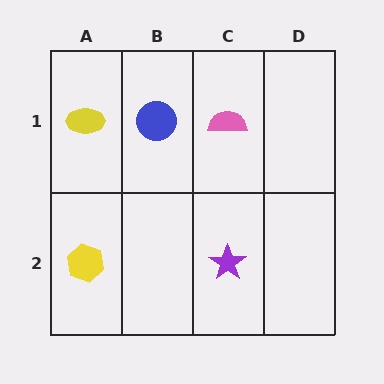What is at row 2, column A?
A yellow hexagon.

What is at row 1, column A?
A yellow ellipse.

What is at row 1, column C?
A pink semicircle.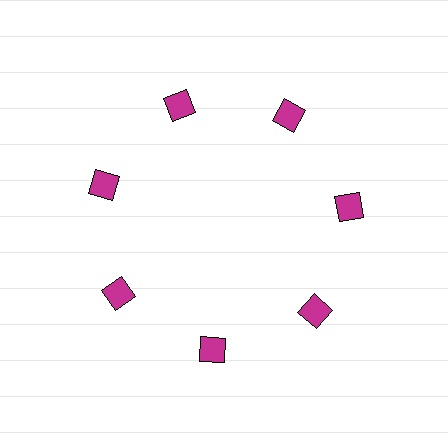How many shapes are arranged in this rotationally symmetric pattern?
There are 7 shapes, arranged in 7 groups of 1.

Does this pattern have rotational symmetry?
Yes, this pattern has 7-fold rotational symmetry. It looks the same after rotating 51 degrees around the center.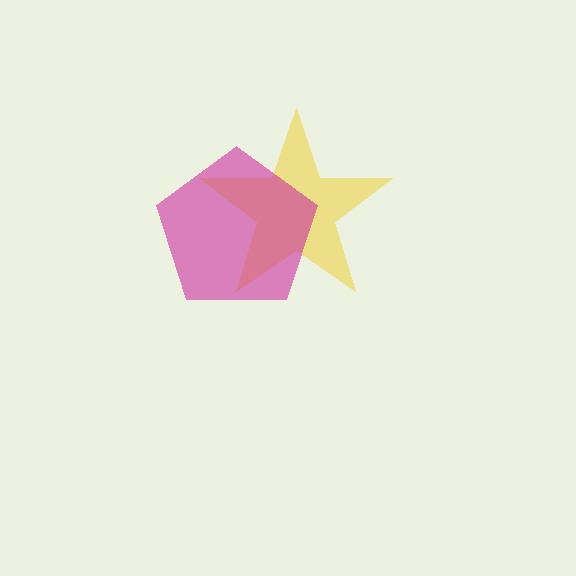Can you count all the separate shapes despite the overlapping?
Yes, there are 2 separate shapes.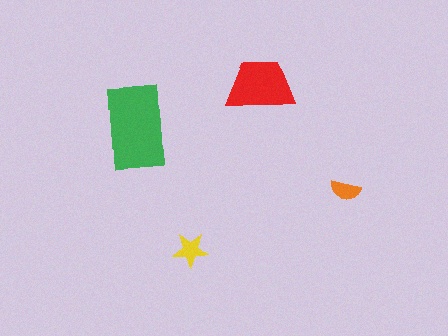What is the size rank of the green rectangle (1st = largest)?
1st.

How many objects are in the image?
There are 4 objects in the image.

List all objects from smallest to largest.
The orange semicircle, the yellow star, the red trapezoid, the green rectangle.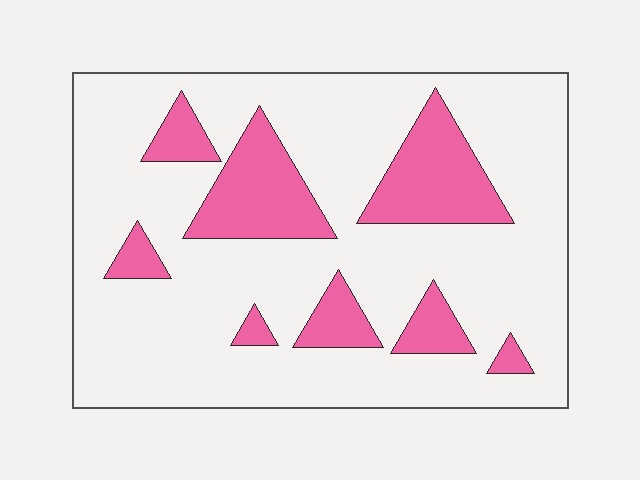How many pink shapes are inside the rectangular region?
8.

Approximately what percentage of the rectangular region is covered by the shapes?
Approximately 20%.